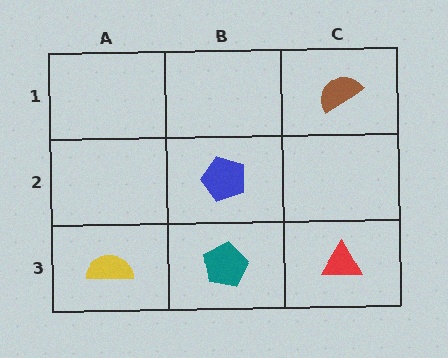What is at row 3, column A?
A yellow semicircle.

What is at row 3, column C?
A red triangle.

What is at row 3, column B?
A teal pentagon.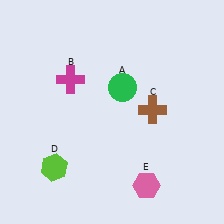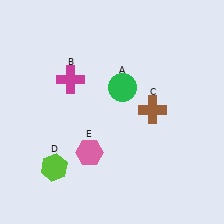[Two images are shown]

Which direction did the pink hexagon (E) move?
The pink hexagon (E) moved left.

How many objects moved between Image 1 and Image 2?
1 object moved between the two images.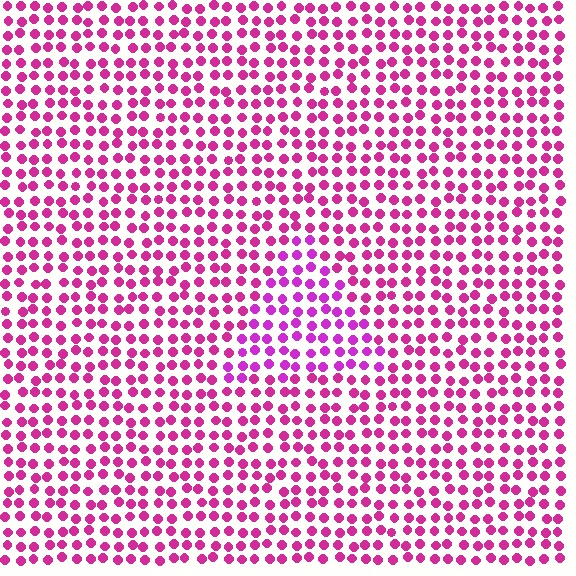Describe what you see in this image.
The image is filled with small magenta elements in a uniform arrangement. A triangle-shaped region is visible where the elements are tinted to a slightly different hue, forming a subtle color boundary.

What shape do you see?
I see a triangle.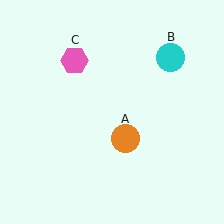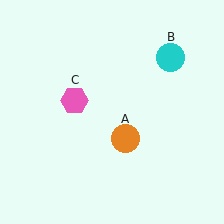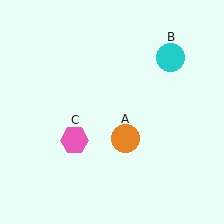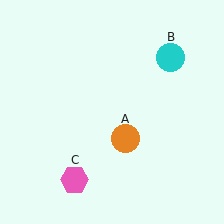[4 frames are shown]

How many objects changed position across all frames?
1 object changed position: pink hexagon (object C).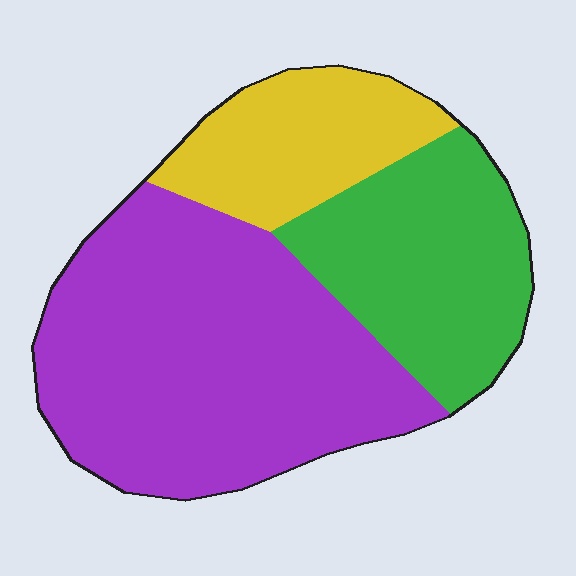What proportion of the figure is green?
Green takes up about one quarter (1/4) of the figure.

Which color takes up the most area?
Purple, at roughly 55%.